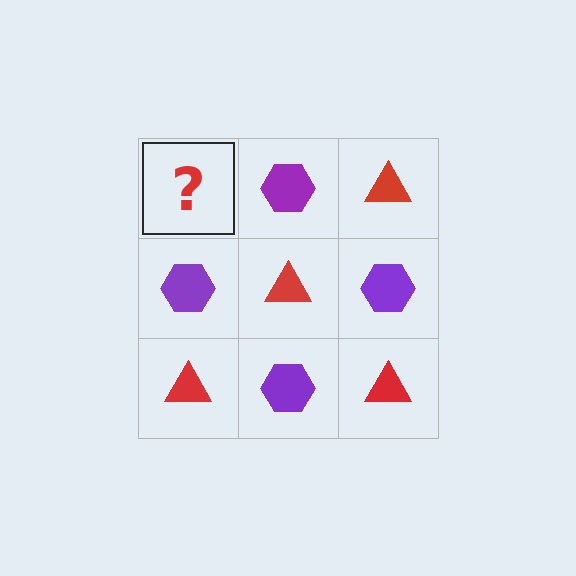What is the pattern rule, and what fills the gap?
The rule is that it alternates red triangle and purple hexagon in a checkerboard pattern. The gap should be filled with a red triangle.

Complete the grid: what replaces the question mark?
The question mark should be replaced with a red triangle.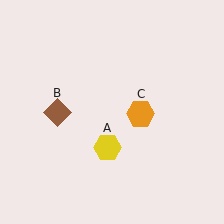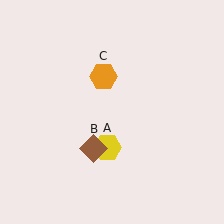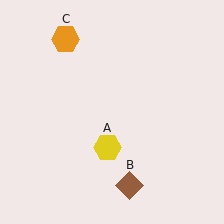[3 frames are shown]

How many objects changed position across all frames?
2 objects changed position: brown diamond (object B), orange hexagon (object C).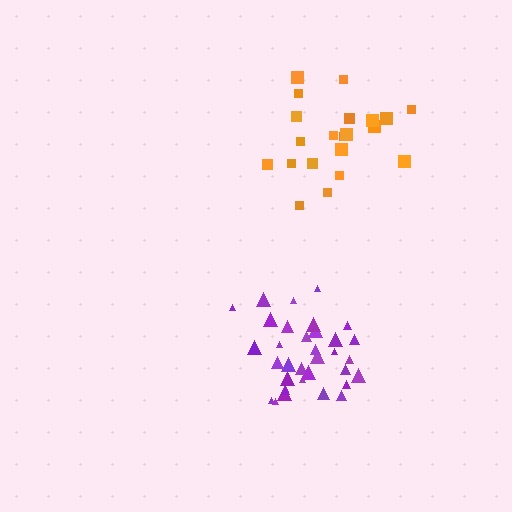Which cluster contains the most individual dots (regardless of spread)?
Purple (34).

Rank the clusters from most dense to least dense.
purple, orange.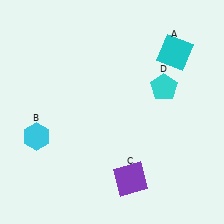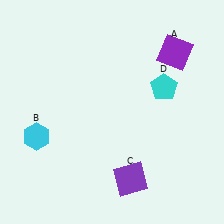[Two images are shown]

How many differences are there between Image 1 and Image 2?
There is 1 difference between the two images.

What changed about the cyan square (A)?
In Image 1, A is cyan. In Image 2, it changed to purple.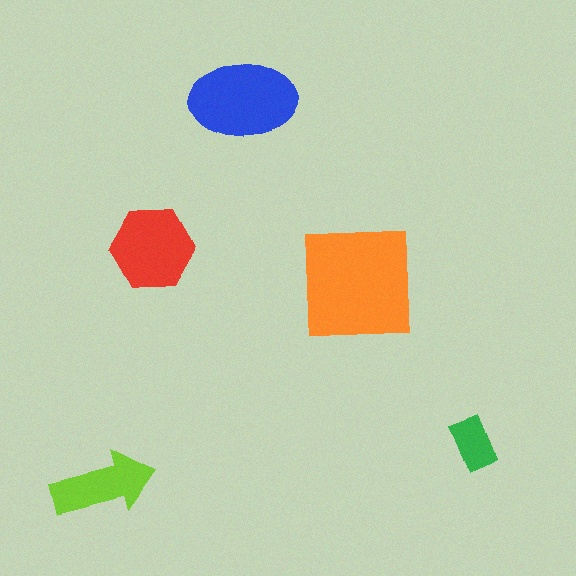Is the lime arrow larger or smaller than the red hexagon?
Smaller.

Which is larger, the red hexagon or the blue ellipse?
The blue ellipse.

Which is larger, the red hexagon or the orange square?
The orange square.